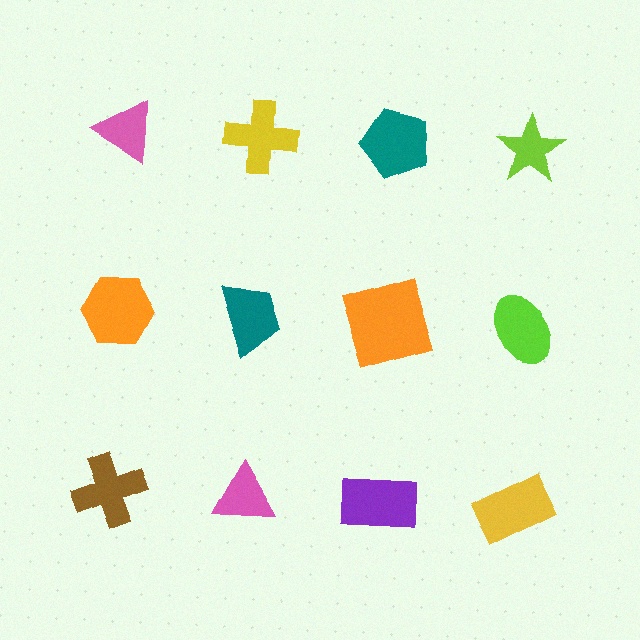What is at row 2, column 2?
A teal trapezoid.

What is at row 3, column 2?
A pink triangle.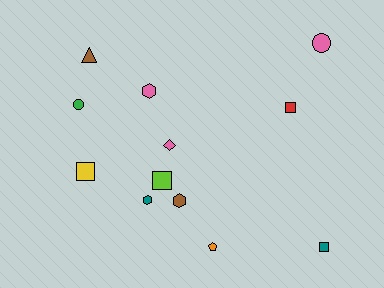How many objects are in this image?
There are 12 objects.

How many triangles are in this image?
There is 1 triangle.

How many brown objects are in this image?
There are 2 brown objects.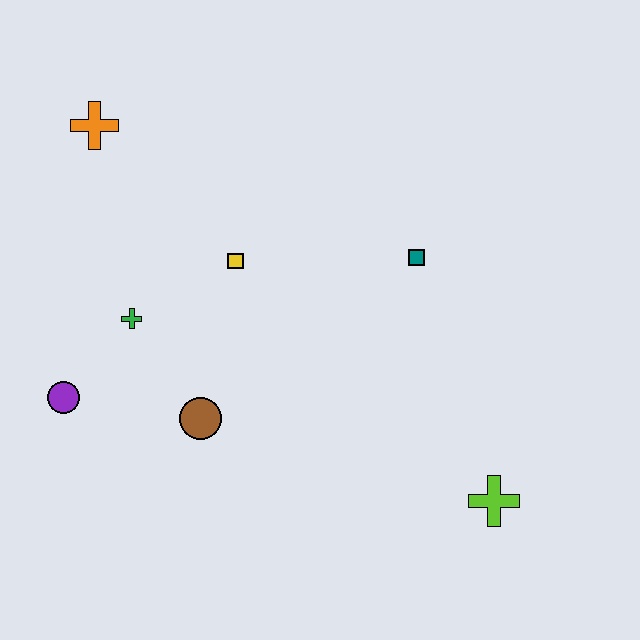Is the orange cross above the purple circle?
Yes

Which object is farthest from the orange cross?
The lime cross is farthest from the orange cross.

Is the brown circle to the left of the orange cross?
No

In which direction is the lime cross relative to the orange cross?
The lime cross is to the right of the orange cross.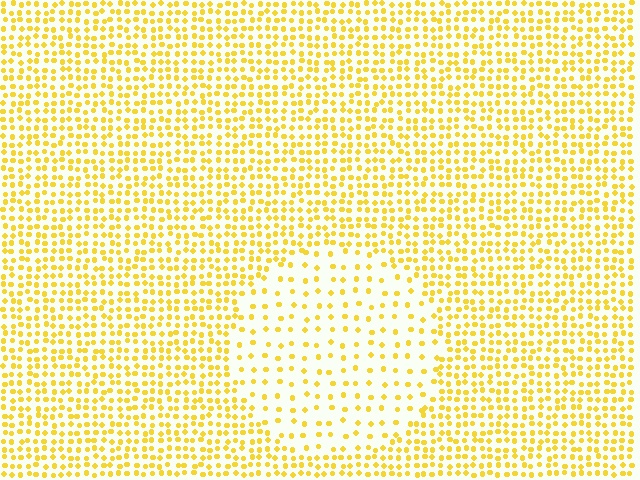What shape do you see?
I see a circle.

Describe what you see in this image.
The image contains small yellow elements arranged at two different densities. A circle-shaped region is visible where the elements are less densely packed than the surrounding area.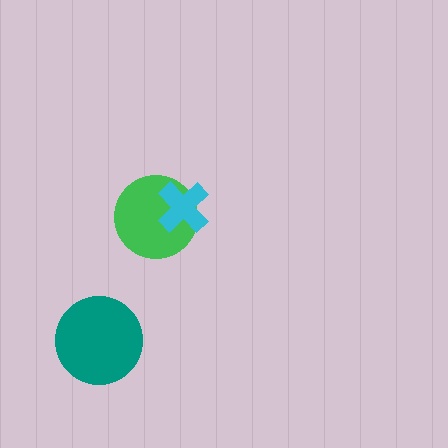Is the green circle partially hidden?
Yes, it is partially covered by another shape.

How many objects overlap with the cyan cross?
1 object overlaps with the cyan cross.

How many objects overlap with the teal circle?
0 objects overlap with the teal circle.